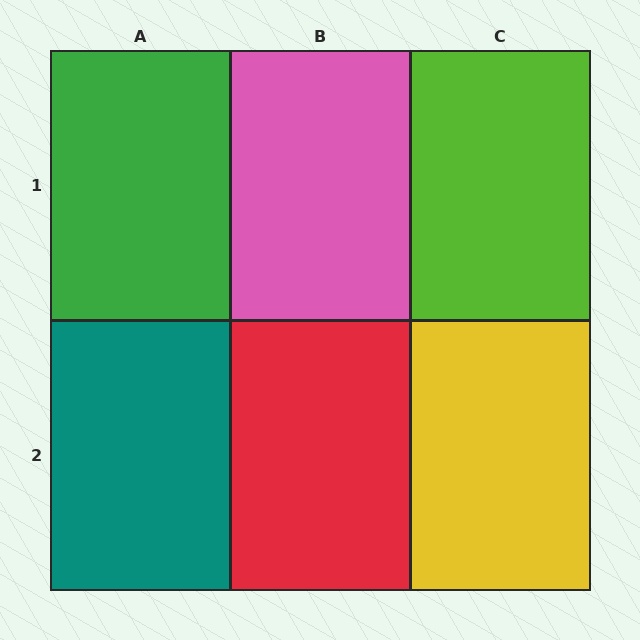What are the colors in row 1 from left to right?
Green, pink, lime.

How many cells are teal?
1 cell is teal.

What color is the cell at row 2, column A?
Teal.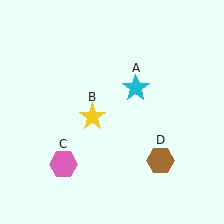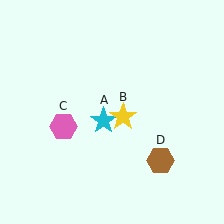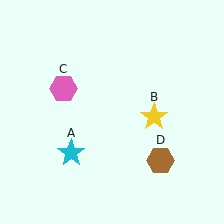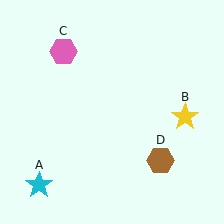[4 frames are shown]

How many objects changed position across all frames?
3 objects changed position: cyan star (object A), yellow star (object B), pink hexagon (object C).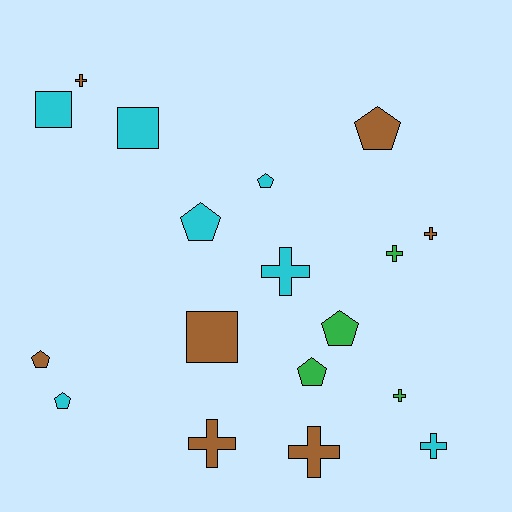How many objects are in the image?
There are 18 objects.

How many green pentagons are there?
There are 2 green pentagons.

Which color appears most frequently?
Cyan, with 7 objects.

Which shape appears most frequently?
Cross, with 8 objects.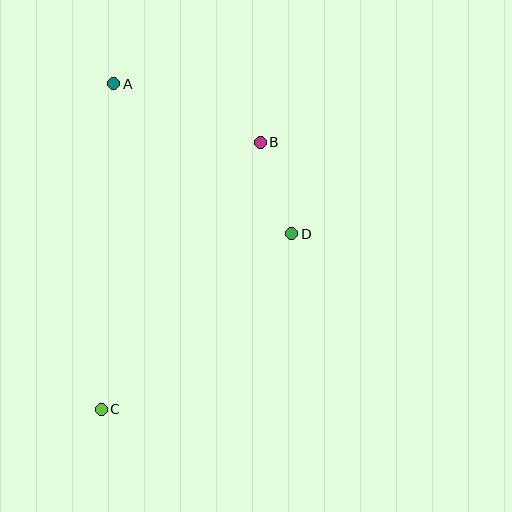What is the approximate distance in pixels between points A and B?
The distance between A and B is approximately 158 pixels.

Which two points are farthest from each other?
Points A and C are farthest from each other.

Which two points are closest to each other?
Points B and D are closest to each other.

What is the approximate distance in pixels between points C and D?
The distance between C and D is approximately 259 pixels.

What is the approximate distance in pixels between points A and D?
The distance between A and D is approximately 232 pixels.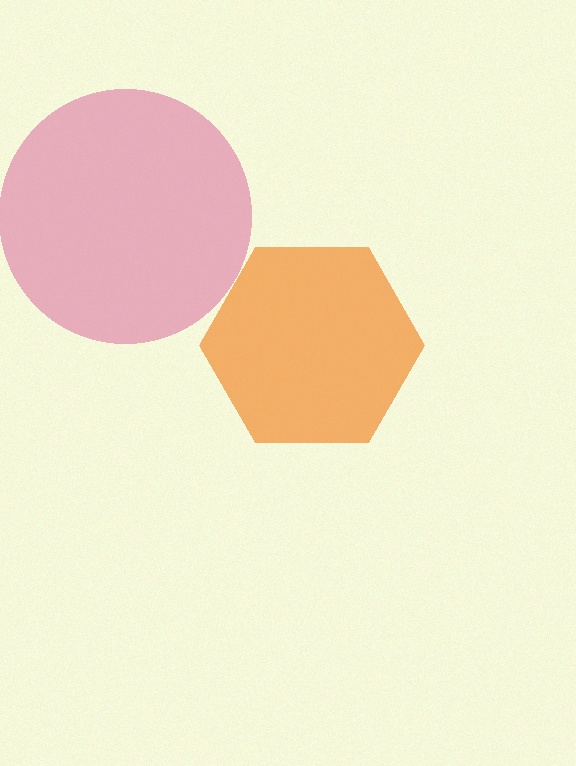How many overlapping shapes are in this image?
There are 2 overlapping shapes in the image.